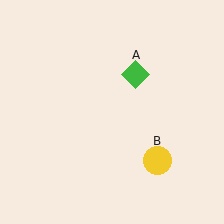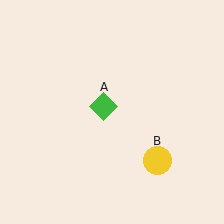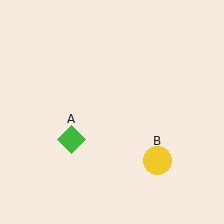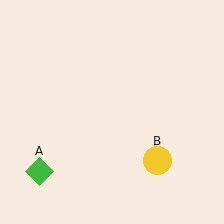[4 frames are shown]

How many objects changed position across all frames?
1 object changed position: green diamond (object A).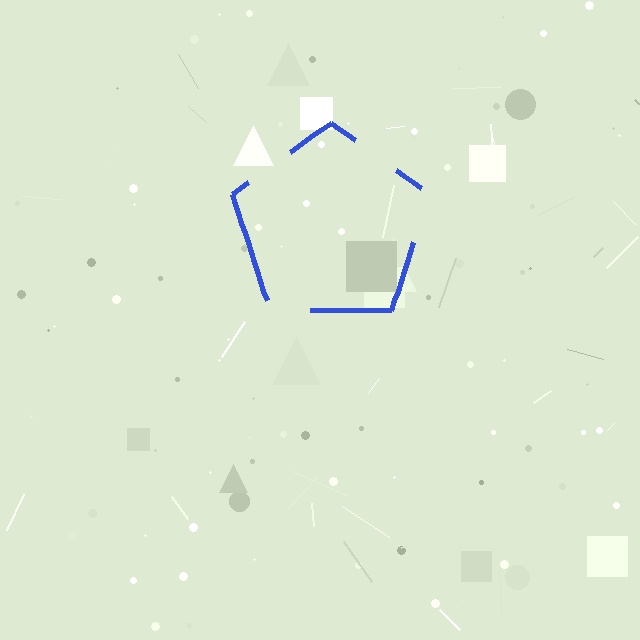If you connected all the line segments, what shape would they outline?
They would outline a pentagon.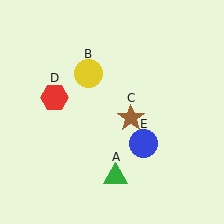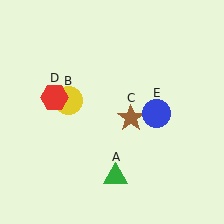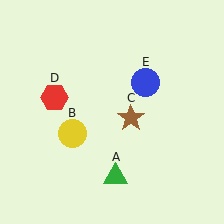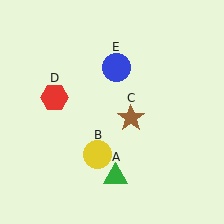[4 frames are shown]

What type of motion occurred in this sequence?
The yellow circle (object B), blue circle (object E) rotated counterclockwise around the center of the scene.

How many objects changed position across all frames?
2 objects changed position: yellow circle (object B), blue circle (object E).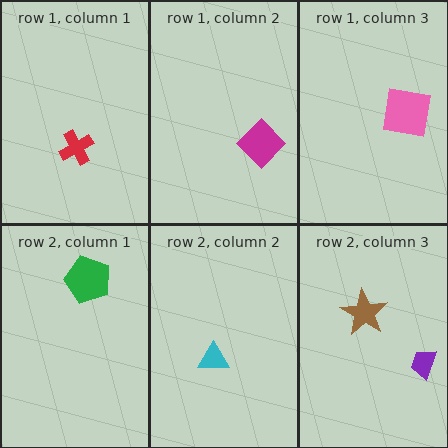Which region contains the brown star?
The row 2, column 3 region.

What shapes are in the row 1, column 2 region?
The magenta diamond.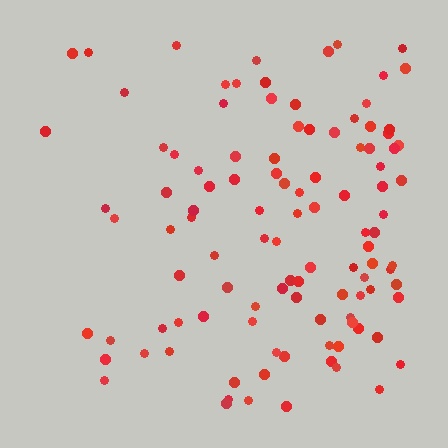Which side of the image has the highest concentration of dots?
The right.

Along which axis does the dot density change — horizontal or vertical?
Horizontal.